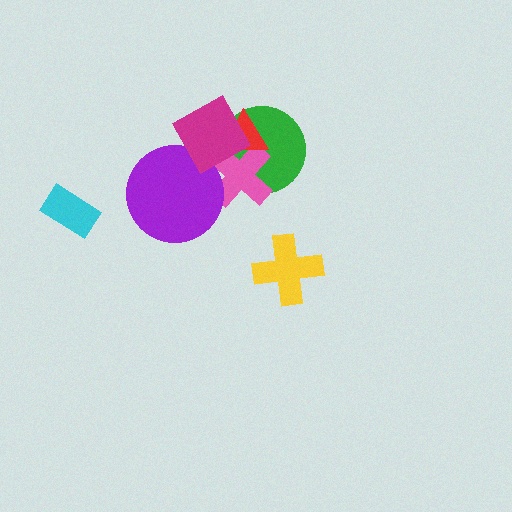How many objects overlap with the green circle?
3 objects overlap with the green circle.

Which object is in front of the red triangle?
The magenta square is in front of the red triangle.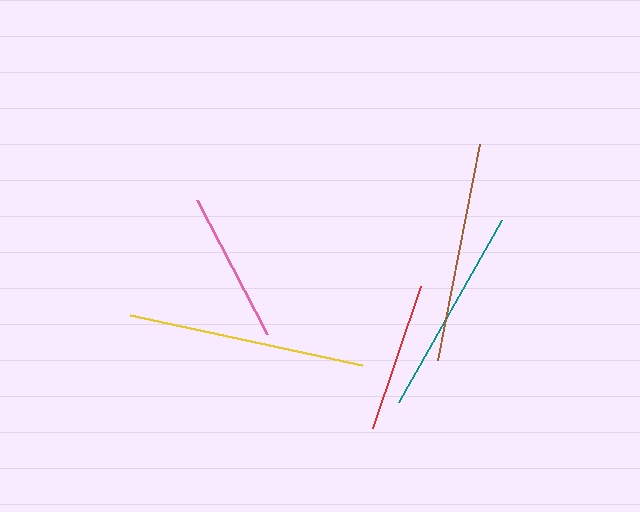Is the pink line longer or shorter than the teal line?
The teal line is longer than the pink line.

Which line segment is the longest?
The yellow line is the longest at approximately 237 pixels.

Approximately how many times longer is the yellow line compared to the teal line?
The yellow line is approximately 1.1 times the length of the teal line.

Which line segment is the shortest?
The red line is the shortest at approximately 150 pixels.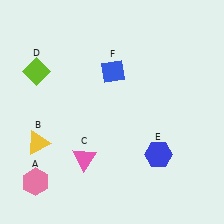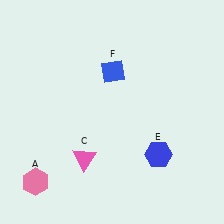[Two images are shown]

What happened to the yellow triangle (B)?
The yellow triangle (B) was removed in Image 2. It was in the bottom-left area of Image 1.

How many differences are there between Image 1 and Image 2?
There are 2 differences between the two images.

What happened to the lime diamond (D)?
The lime diamond (D) was removed in Image 2. It was in the top-left area of Image 1.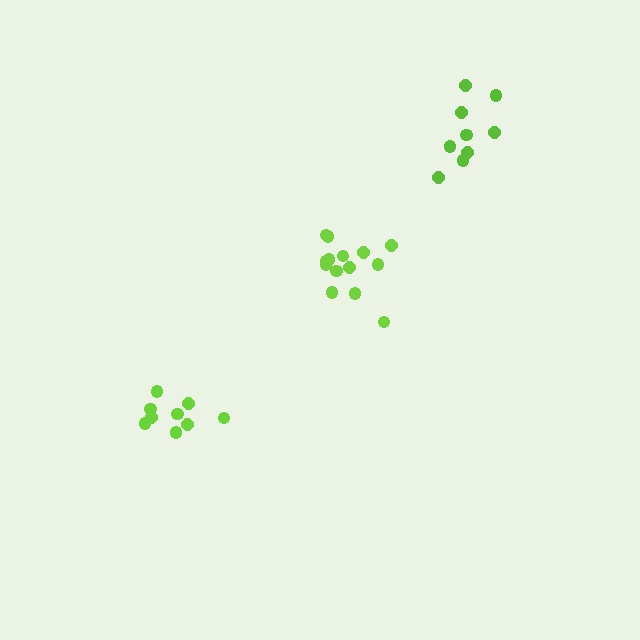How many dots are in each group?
Group 1: 14 dots, Group 2: 9 dots, Group 3: 9 dots (32 total).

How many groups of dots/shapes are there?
There are 3 groups.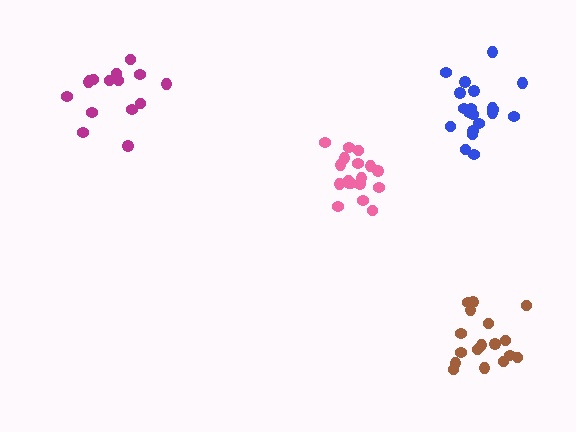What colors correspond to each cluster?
The clusters are colored: brown, blue, magenta, pink.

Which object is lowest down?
The brown cluster is bottommost.